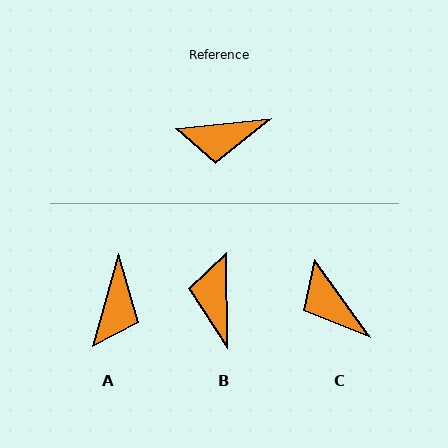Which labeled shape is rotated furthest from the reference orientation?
B, about 96 degrees away.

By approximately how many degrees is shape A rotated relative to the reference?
Approximately 68 degrees counter-clockwise.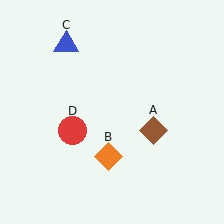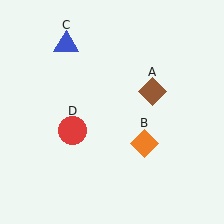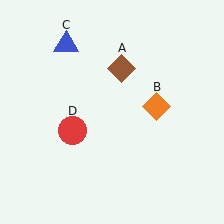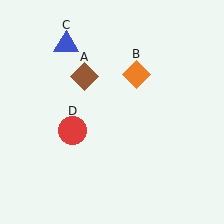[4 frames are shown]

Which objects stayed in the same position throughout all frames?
Blue triangle (object C) and red circle (object D) remained stationary.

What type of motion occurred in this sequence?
The brown diamond (object A), orange diamond (object B) rotated counterclockwise around the center of the scene.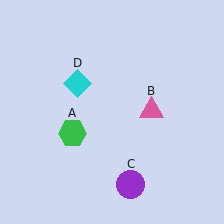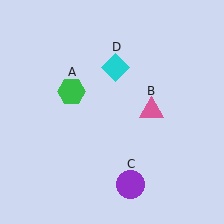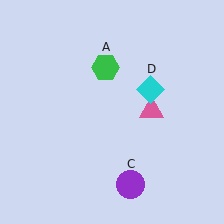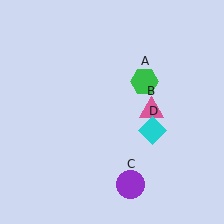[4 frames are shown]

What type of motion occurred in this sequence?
The green hexagon (object A), cyan diamond (object D) rotated clockwise around the center of the scene.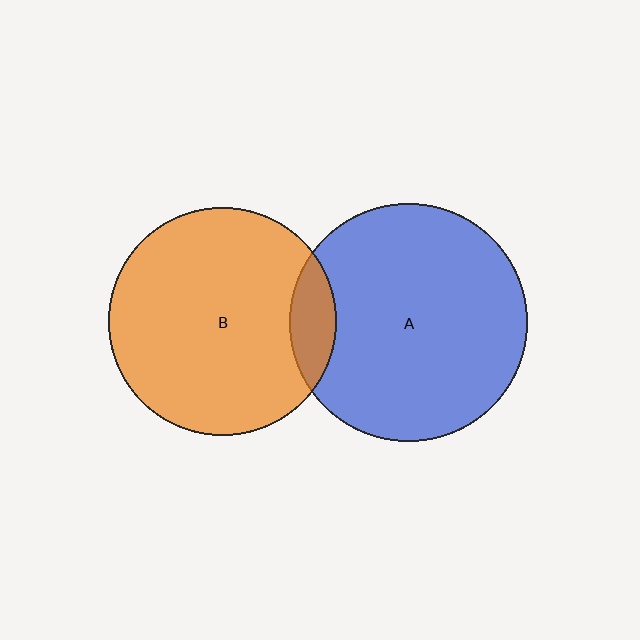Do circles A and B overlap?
Yes.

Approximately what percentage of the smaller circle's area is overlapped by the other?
Approximately 10%.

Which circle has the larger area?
Circle A (blue).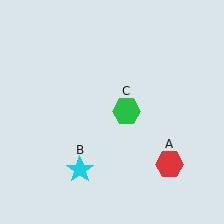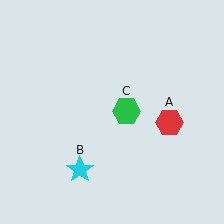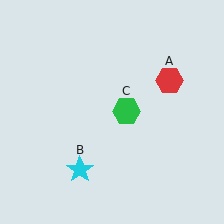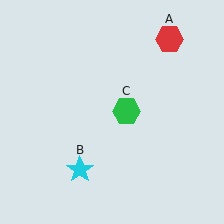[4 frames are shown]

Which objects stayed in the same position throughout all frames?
Cyan star (object B) and green hexagon (object C) remained stationary.